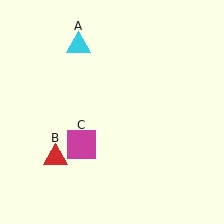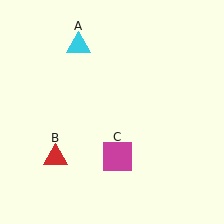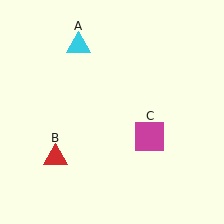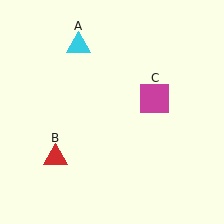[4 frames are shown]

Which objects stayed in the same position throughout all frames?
Cyan triangle (object A) and red triangle (object B) remained stationary.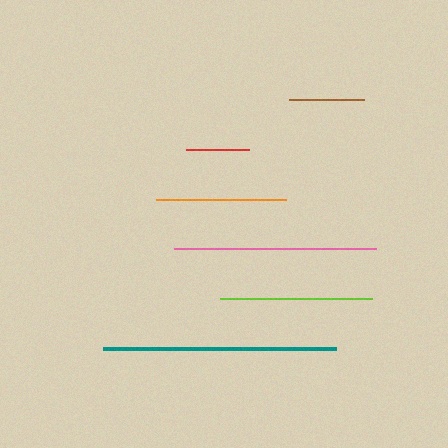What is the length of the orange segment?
The orange segment is approximately 129 pixels long.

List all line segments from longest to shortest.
From longest to shortest: teal, pink, lime, orange, brown, red.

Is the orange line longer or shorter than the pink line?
The pink line is longer than the orange line.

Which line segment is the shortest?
The red line is the shortest at approximately 62 pixels.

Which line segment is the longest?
The teal line is the longest at approximately 234 pixels.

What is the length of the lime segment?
The lime segment is approximately 153 pixels long.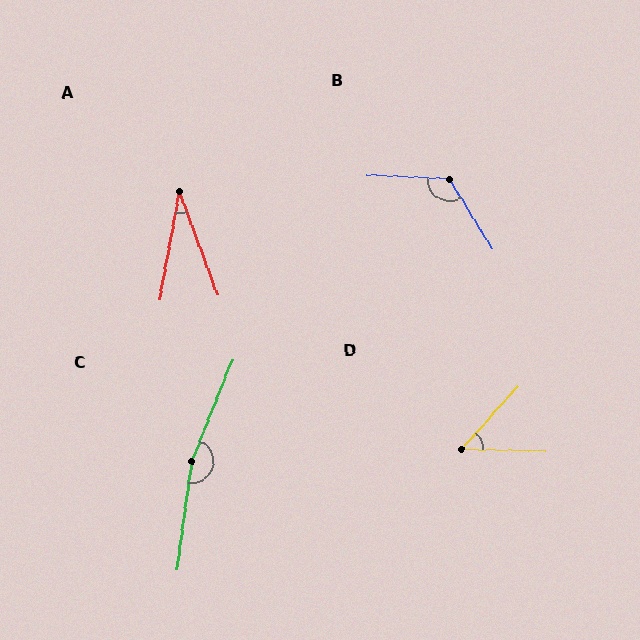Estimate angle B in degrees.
Approximately 124 degrees.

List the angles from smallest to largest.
A (30°), D (49°), B (124°), C (166°).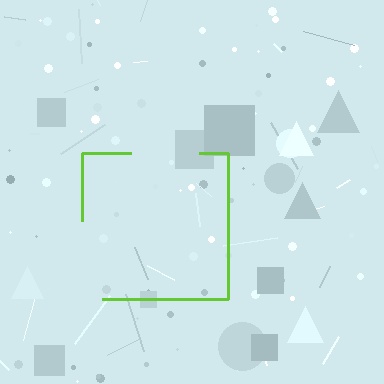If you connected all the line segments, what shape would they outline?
They would outline a square.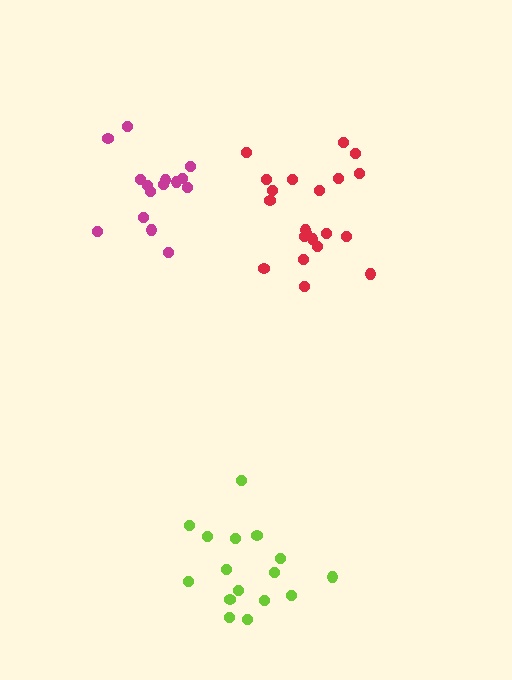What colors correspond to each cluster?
The clusters are colored: lime, magenta, red.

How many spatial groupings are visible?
There are 3 spatial groupings.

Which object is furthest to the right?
The red cluster is rightmost.